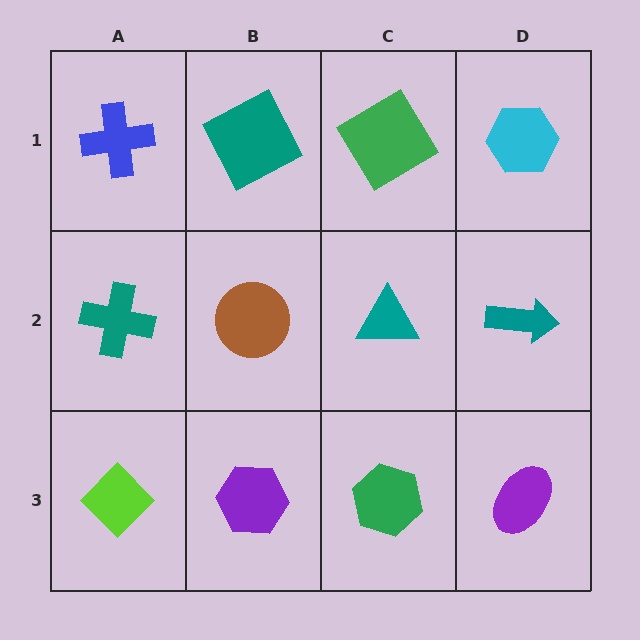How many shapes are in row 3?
4 shapes.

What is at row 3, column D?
A purple ellipse.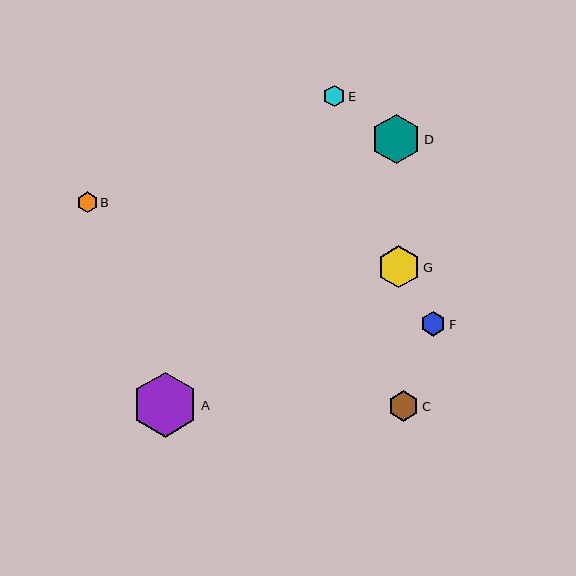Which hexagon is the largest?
Hexagon A is the largest with a size of approximately 65 pixels.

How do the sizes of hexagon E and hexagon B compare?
Hexagon E and hexagon B are approximately the same size.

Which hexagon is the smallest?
Hexagon B is the smallest with a size of approximately 21 pixels.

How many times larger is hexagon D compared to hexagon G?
Hexagon D is approximately 1.2 times the size of hexagon G.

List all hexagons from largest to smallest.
From largest to smallest: A, D, G, C, F, E, B.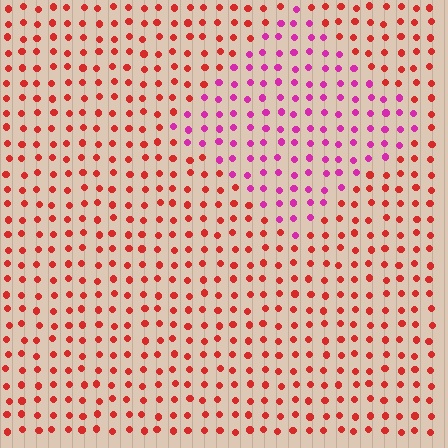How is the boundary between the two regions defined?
The boundary is defined purely by a slight shift in hue (about 46 degrees). Spacing, size, and orientation are identical on both sides.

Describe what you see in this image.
The image is filled with small red elements in a uniform arrangement. A diamond-shaped region is visible where the elements are tinted to a slightly different hue, forming a subtle color boundary.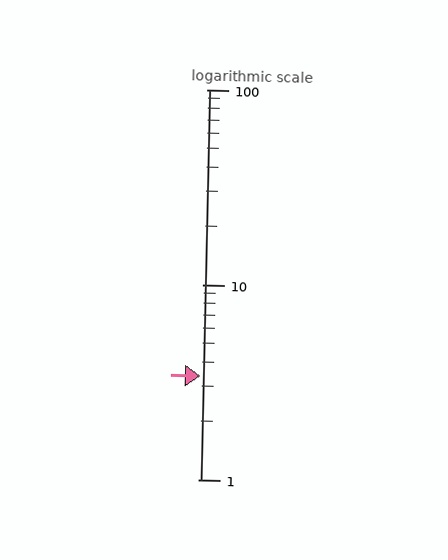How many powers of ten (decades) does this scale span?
The scale spans 2 decades, from 1 to 100.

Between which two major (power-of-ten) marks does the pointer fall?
The pointer is between 1 and 10.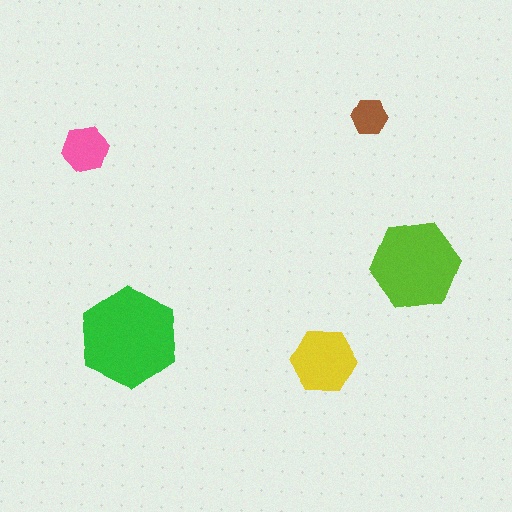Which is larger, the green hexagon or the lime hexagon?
The green one.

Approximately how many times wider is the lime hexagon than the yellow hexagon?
About 1.5 times wider.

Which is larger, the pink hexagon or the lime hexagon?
The lime one.